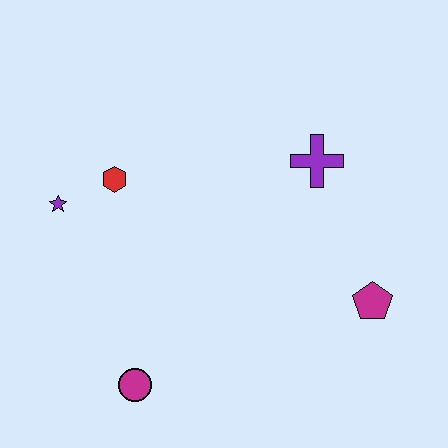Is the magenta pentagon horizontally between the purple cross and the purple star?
No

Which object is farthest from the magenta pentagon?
The purple star is farthest from the magenta pentagon.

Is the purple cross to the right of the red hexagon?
Yes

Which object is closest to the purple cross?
The magenta pentagon is closest to the purple cross.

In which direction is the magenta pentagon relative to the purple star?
The magenta pentagon is to the right of the purple star.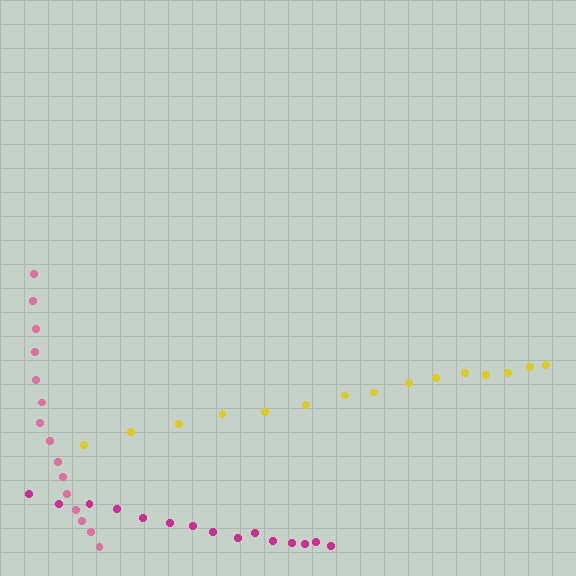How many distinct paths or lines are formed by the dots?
There are 3 distinct paths.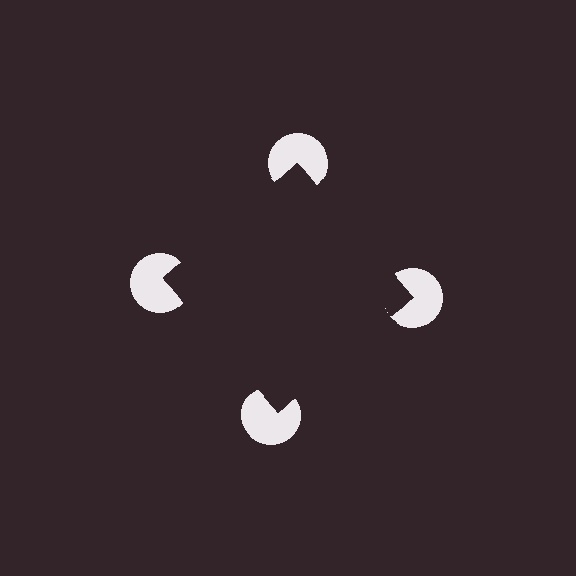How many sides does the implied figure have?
4 sides.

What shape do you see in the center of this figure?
An illusory square — its edges are inferred from the aligned wedge cuts in the pac-man discs, not physically drawn.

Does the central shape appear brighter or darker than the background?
It typically appears slightly darker than the background, even though no actual brightness change is drawn.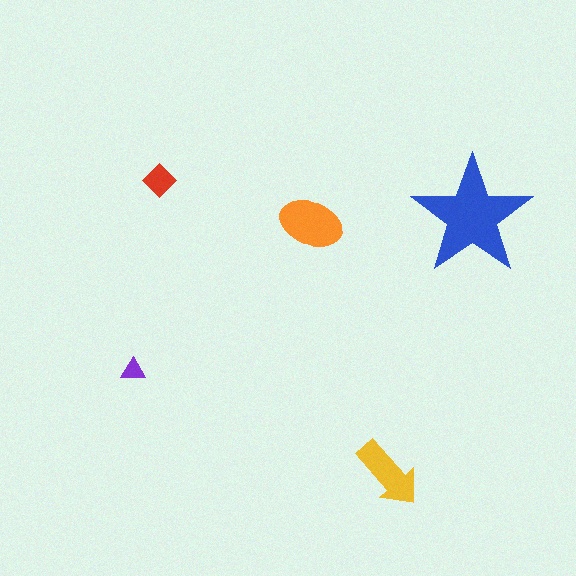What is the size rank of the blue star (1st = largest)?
1st.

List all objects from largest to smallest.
The blue star, the orange ellipse, the yellow arrow, the red diamond, the purple triangle.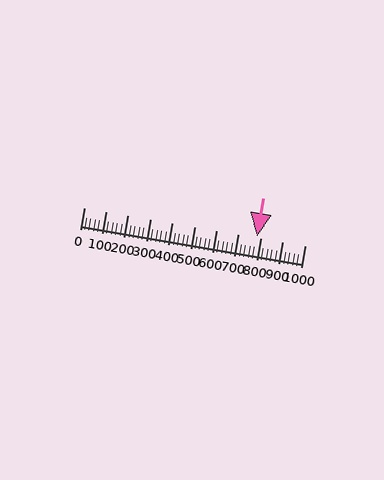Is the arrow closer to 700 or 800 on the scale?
The arrow is closer to 800.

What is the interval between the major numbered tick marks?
The major tick marks are spaced 100 units apart.